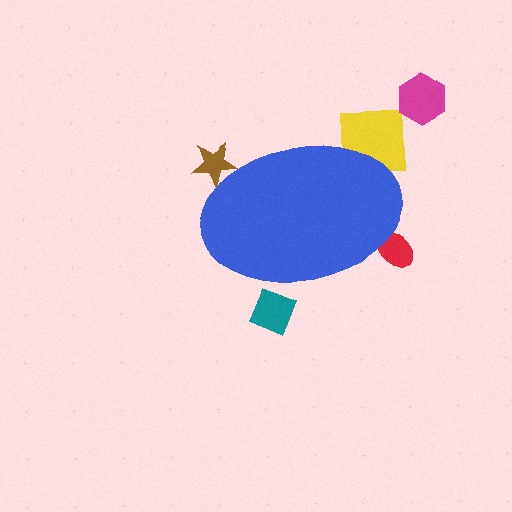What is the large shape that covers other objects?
A blue ellipse.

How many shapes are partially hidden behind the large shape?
4 shapes are partially hidden.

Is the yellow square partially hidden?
Yes, the yellow square is partially hidden behind the blue ellipse.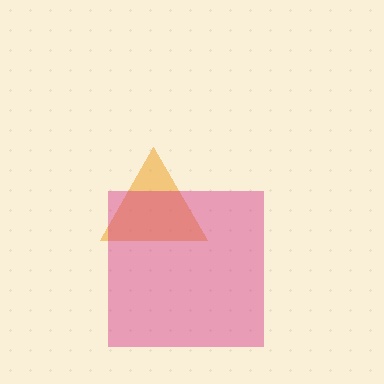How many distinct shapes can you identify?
There are 2 distinct shapes: an orange triangle, a magenta square.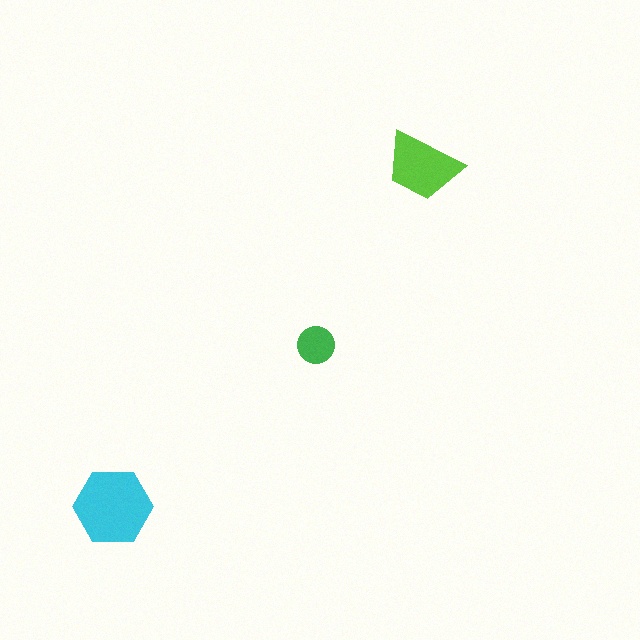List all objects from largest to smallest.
The cyan hexagon, the lime trapezoid, the green circle.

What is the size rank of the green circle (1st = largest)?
3rd.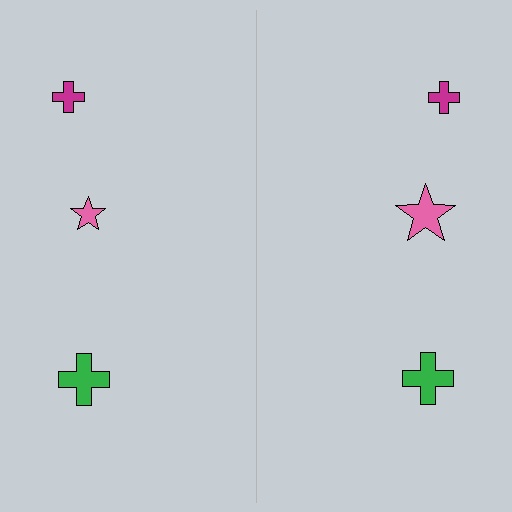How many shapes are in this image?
There are 6 shapes in this image.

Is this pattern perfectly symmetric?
No, the pattern is not perfectly symmetric. The pink star on the right side has a different size than its mirror counterpart.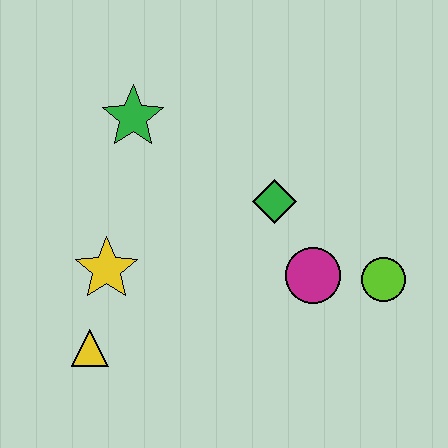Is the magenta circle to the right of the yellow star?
Yes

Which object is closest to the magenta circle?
The lime circle is closest to the magenta circle.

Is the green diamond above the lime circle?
Yes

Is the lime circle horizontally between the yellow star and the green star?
No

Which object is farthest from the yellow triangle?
The lime circle is farthest from the yellow triangle.